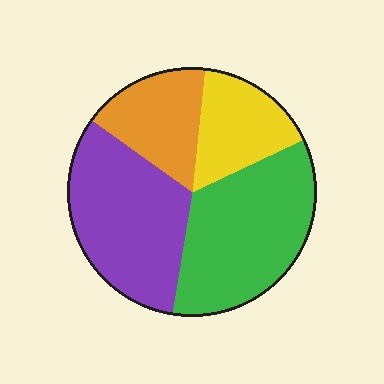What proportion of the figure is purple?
Purple takes up about one third (1/3) of the figure.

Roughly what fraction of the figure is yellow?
Yellow takes up about one sixth (1/6) of the figure.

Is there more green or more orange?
Green.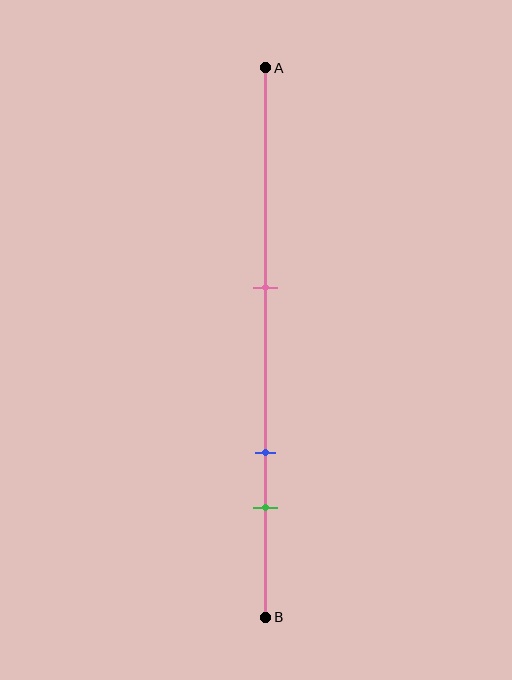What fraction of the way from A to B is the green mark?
The green mark is approximately 80% (0.8) of the way from A to B.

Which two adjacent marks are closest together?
The blue and green marks are the closest adjacent pair.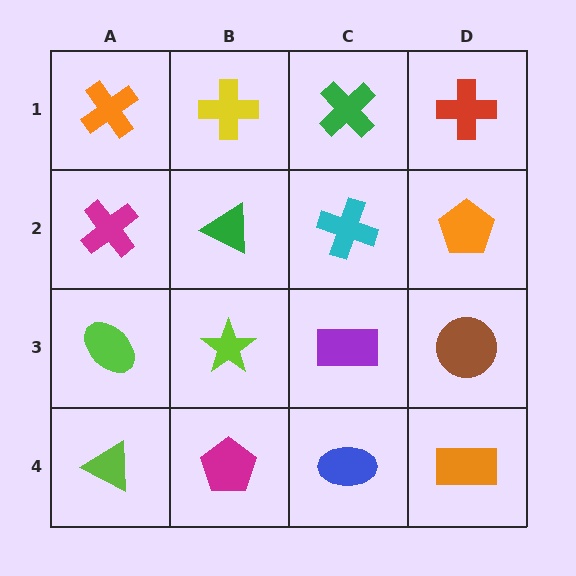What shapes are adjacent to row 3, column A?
A magenta cross (row 2, column A), a lime triangle (row 4, column A), a lime star (row 3, column B).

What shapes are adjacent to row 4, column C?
A purple rectangle (row 3, column C), a magenta pentagon (row 4, column B), an orange rectangle (row 4, column D).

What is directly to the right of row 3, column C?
A brown circle.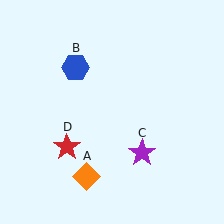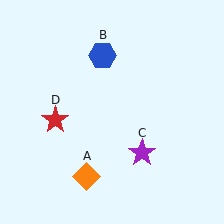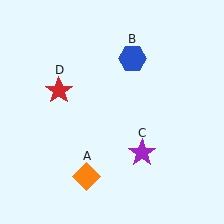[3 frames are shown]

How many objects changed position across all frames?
2 objects changed position: blue hexagon (object B), red star (object D).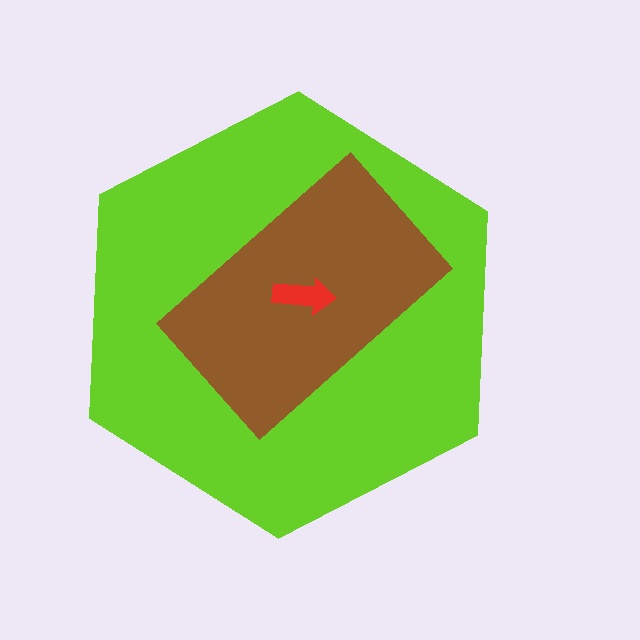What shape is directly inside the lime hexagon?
The brown rectangle.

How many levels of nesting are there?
3.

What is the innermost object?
The red arrow.